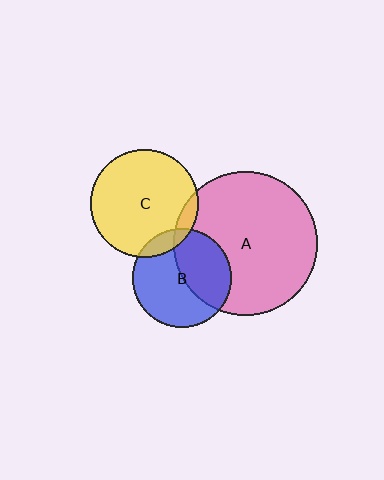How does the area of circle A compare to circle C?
Approximately 1.8 times.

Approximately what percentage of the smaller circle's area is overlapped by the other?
Approximately 45%.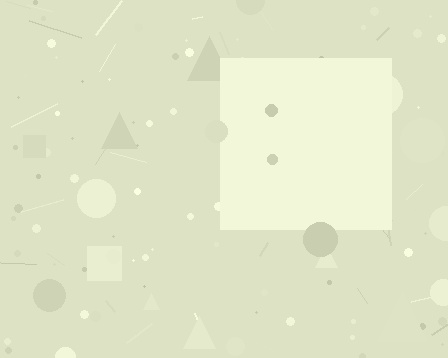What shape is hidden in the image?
A square is hidden in the image.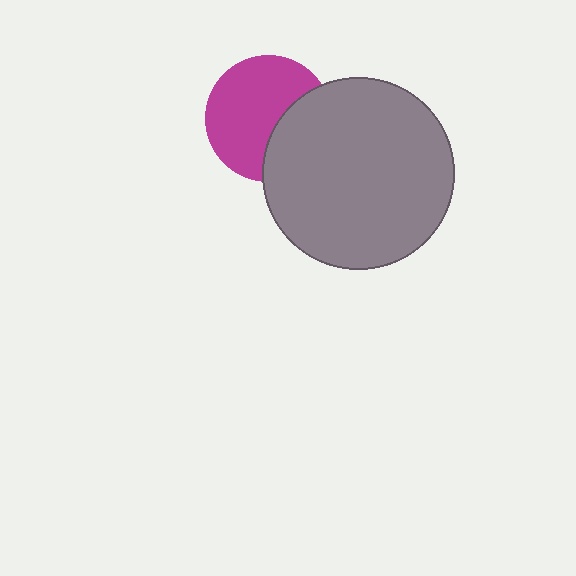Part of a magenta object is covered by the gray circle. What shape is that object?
It is a circle.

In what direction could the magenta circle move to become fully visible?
The magenta circle could move left. That would shift it out from behind the gray circle entirely.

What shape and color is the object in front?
The object in front is a gray circle.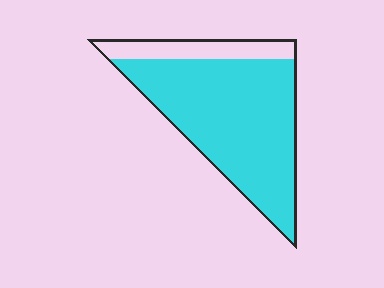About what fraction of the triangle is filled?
About five sixths (5/6).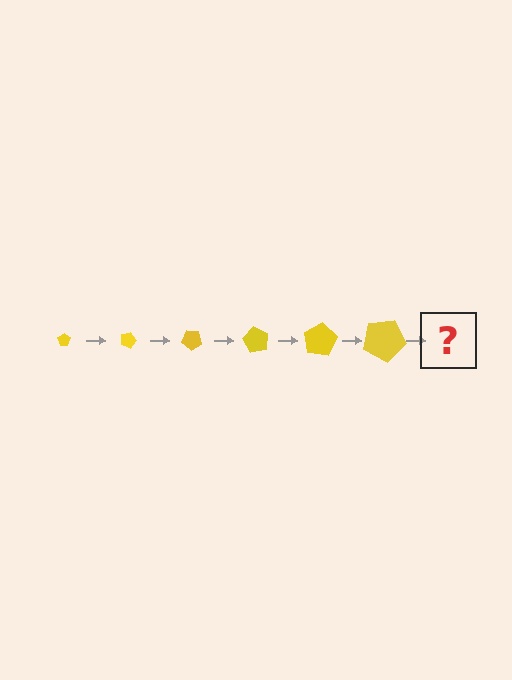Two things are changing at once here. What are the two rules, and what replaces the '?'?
The two rules are that the pentagon grows larger each step and it rotates 20 degrees each step. The '?' should be a pentagon, larger than the previous one and rotated 120 degrees from the start.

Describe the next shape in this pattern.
It should be a pentagon, larger than the previous one and rotated 120 degrees from the start.